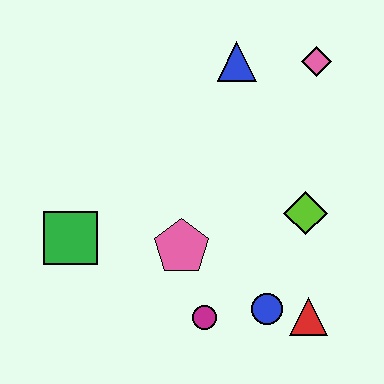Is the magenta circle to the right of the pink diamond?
No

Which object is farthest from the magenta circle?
The pink diamond is farthest from the magenta circle.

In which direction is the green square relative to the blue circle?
The green square is to the left of the blue circle.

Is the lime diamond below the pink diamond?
Yes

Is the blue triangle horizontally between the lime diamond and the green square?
Yes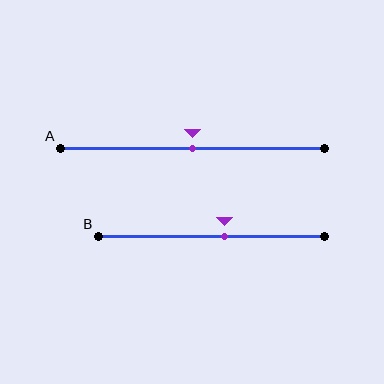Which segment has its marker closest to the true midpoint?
Segment A has its marker closest to the true midpoint.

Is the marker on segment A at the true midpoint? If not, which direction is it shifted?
Yes, the marker on segment A is at the true midpoint.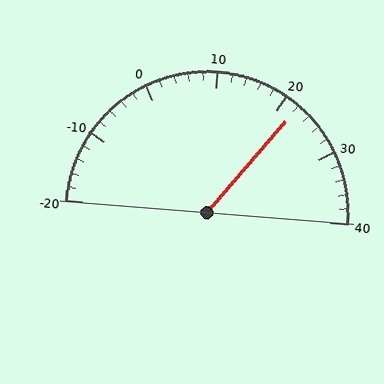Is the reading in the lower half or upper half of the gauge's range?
The reading is in the upper half of the range (-20 to 40).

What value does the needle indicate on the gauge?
The needle indicates approximately 22.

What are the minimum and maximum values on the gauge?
The gauge ranges from -20 to 40.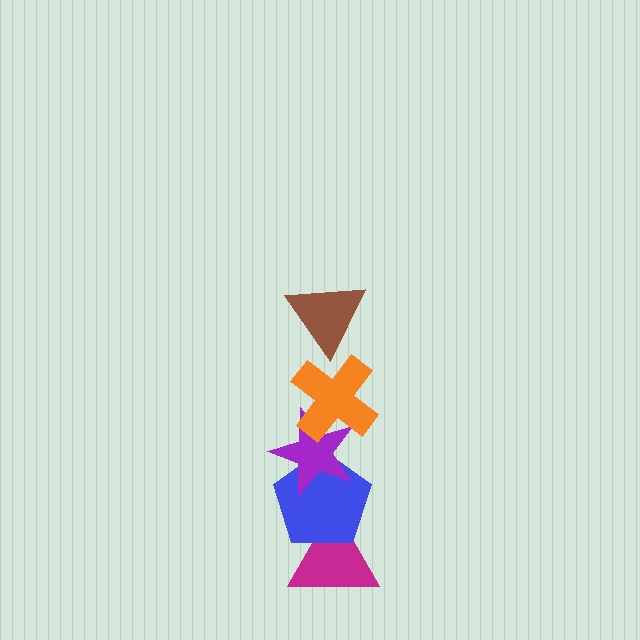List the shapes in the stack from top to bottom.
From top to bottom: the brown triangle, the orange cross, the purple star, the blue pentagon, the magenta triangle.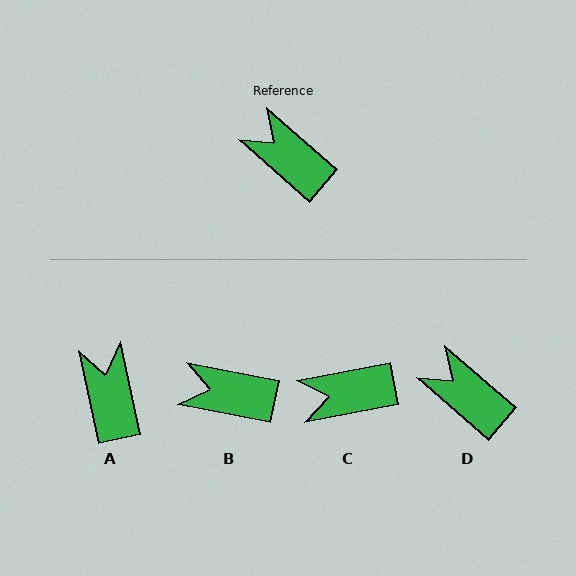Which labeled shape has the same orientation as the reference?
D.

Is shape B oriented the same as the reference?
No, it is off by about 30 degrees.